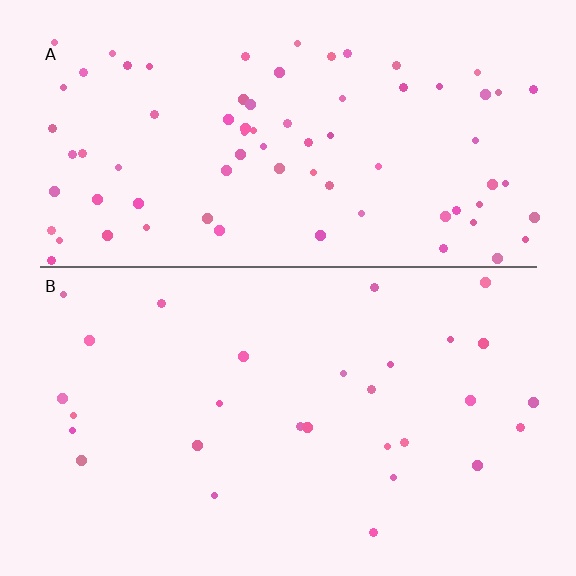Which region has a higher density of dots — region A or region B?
A (the top).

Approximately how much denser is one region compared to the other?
Approximately 2.7× — region A over region B.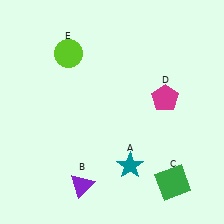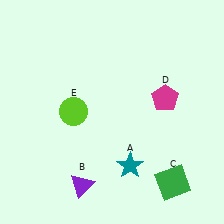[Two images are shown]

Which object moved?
The lime circle (E) moved down.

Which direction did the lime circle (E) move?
The lime circle (E) moved down.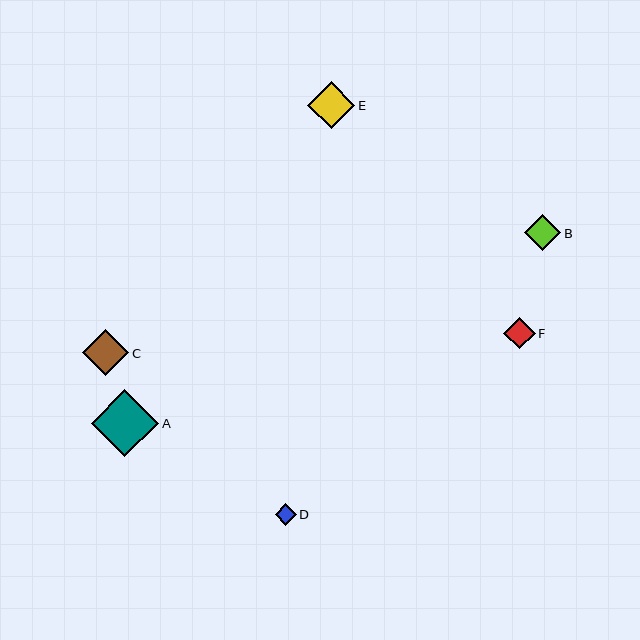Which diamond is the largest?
Diamond A is the largest with a size of approximately 67 pixels.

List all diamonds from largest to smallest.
From largest to smallest: A, E, C, B, F, D.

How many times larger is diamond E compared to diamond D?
Diamond E is approximately 2.2 times the size of diamond D.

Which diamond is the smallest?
Diamond D is the smallest with a size of approximately 21 pixels.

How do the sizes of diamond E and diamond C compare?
Diamond E and diamond C are approximately the same size.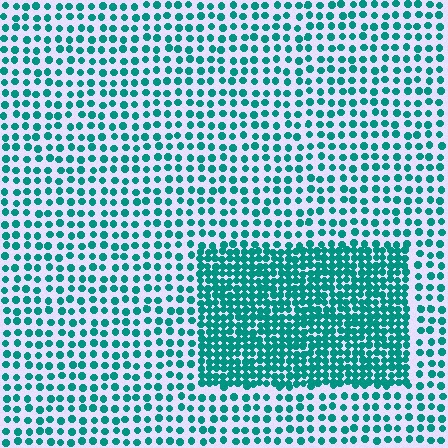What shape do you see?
I see a rectangle.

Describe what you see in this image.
The image contains small teal elements arranged at two different densities. A rectangle-shaped region is visible where the elements are more densely packed than the surrounding area.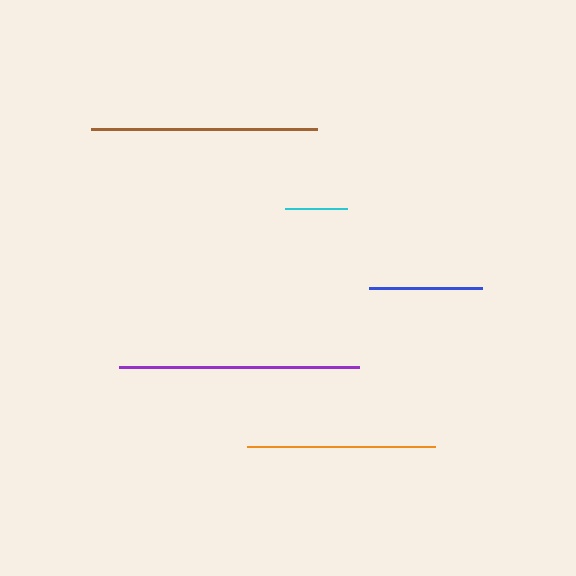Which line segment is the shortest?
The cyan line is the shortest at approximately 62 pixels.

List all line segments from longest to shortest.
From longest to shortest: purple, brown, orange, blue, cyan.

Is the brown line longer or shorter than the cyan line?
The brown line is longer than the cyan line.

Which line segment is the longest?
The purple line is the longest at approximately 240 pixels.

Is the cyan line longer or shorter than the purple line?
The purple line is longer than the cyan line.